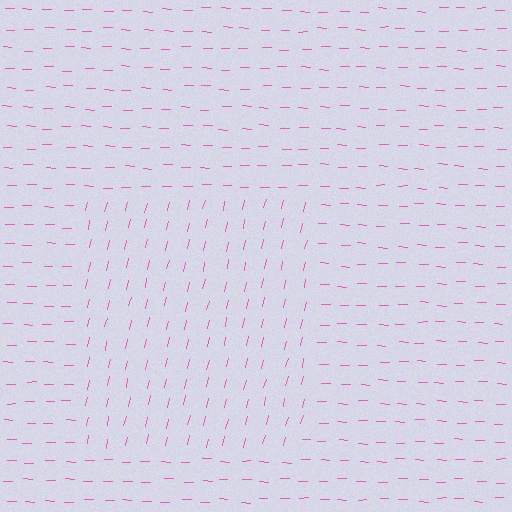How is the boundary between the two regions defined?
The boundary is defined purely by a change in line orientation (approximately 79 degrees difference). All lines are the same color and thickness.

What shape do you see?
I see a rectangle.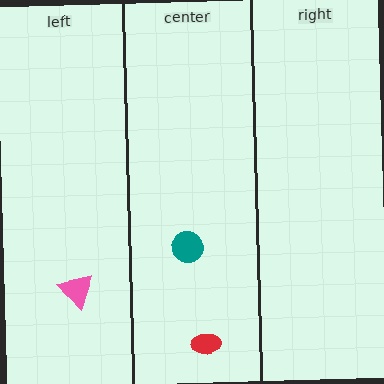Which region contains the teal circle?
The center region.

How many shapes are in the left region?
1.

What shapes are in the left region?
The pink triangle.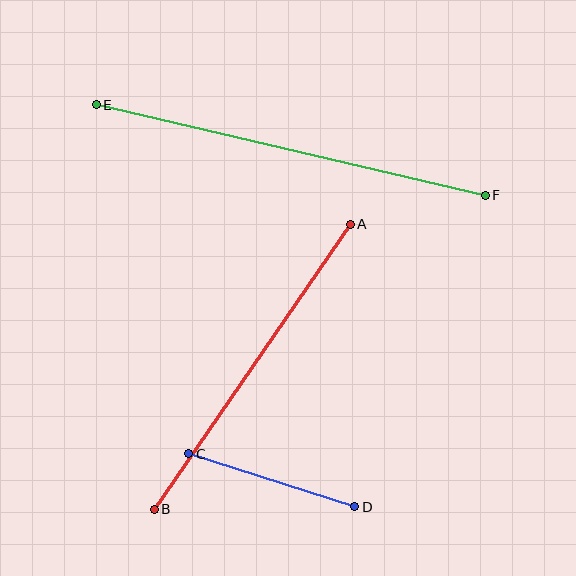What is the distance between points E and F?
The distance is approximately 399 pixels.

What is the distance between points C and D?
The distance is approximately 174 pixels.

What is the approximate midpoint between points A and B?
The midpoint is at approximately (252, 367) pixels.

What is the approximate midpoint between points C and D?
The midpoint is at approximately (272, 480) pixels.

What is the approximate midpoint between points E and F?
The midpoint is at approximately (291, 150) pixels.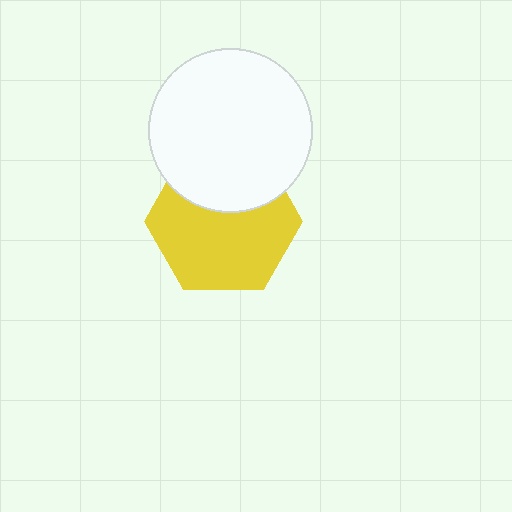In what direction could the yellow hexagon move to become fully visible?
The yellow hexagon could move down. That would shift it out from behind the white circle entirely.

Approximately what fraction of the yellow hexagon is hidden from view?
Roughly 34% of the yellow hexagon is hidden behind the white circle.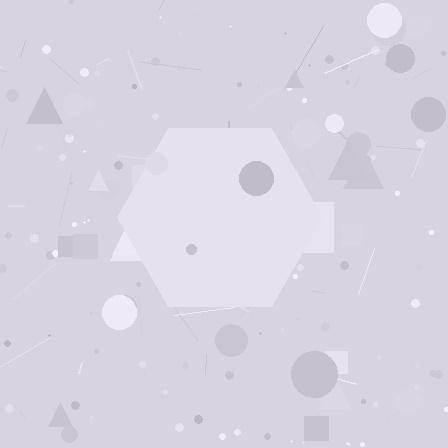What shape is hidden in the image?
A hexagon is hidden in the image.